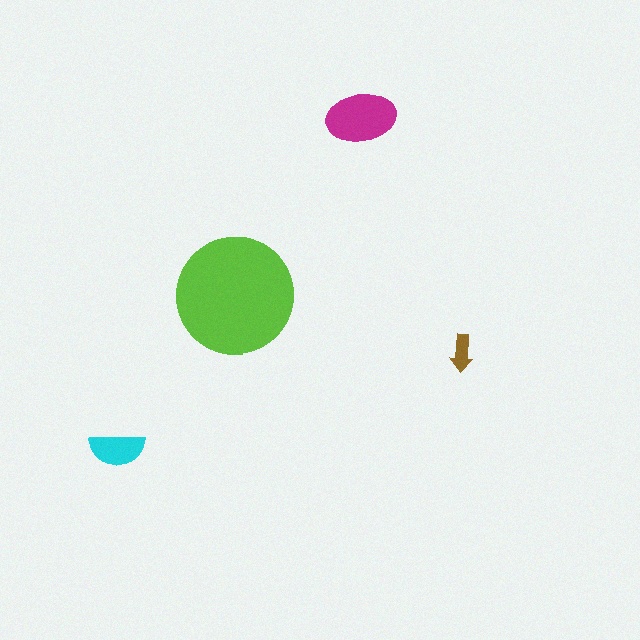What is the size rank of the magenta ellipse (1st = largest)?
2nd.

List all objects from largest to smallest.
The lime circle, the magenta ellipse, the cyan semicircle, the brown arrow.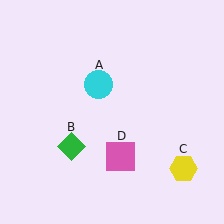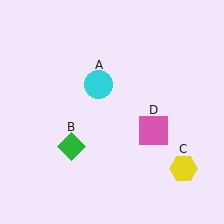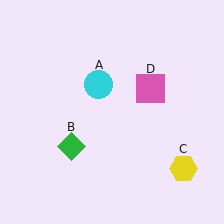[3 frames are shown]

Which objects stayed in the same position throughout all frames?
Cyan circle (object A) and green diamond (object B) and yellow hexagon (object C) remained stationary.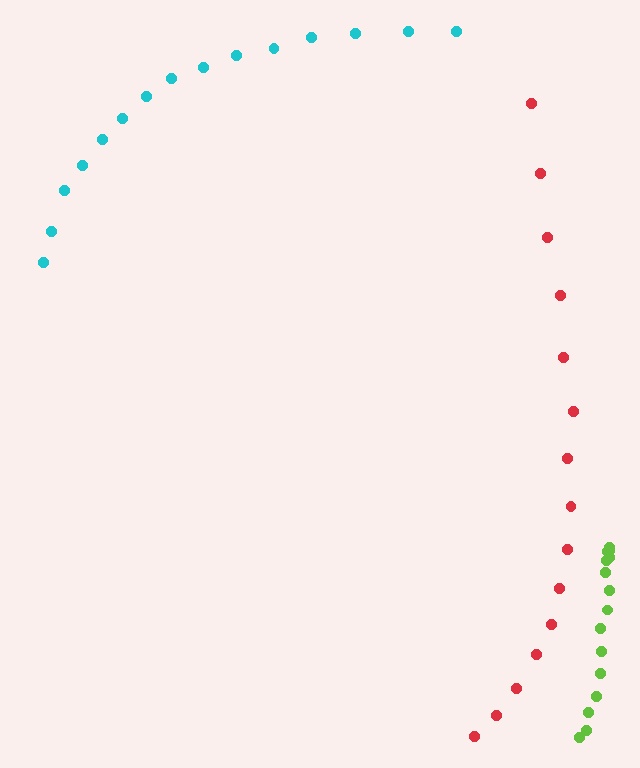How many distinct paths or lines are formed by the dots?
There are 3 distinct paths.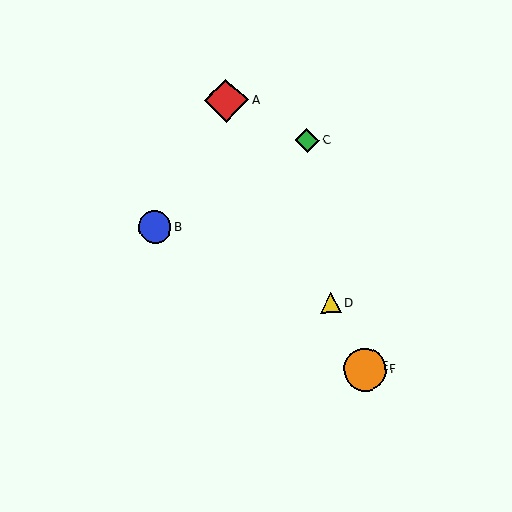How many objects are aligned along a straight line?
4 objects (A, D, E, F) are aligned along a straight line.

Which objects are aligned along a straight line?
Objects A, D, E, F are aligned along a straight line.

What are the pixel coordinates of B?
Object B is at (155, 227).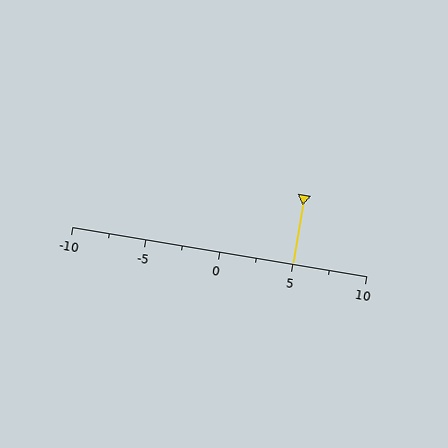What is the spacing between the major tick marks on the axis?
The major ticks are spaced 5 apart.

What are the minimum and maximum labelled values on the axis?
The axis runs from -10 to 10.